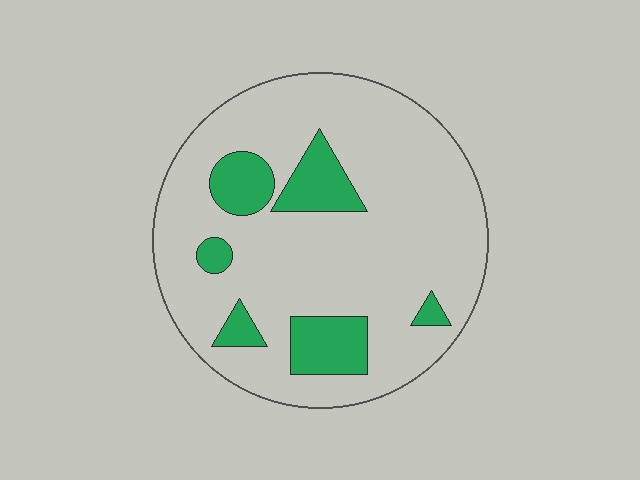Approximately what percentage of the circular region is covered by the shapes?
Approximately 15%.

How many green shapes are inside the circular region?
6.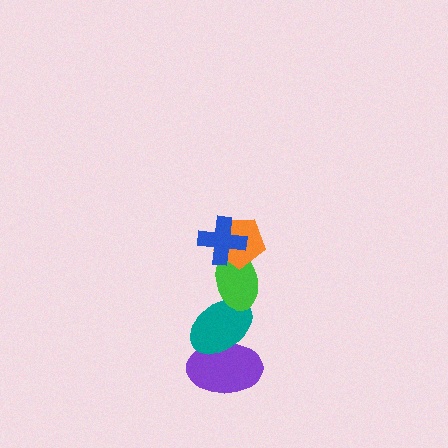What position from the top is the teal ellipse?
The teal ellipse is 4th from the top.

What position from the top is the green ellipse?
The green ellipse is 3rd from the top.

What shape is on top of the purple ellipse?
The teal ellipse is on top of the purple ellipse.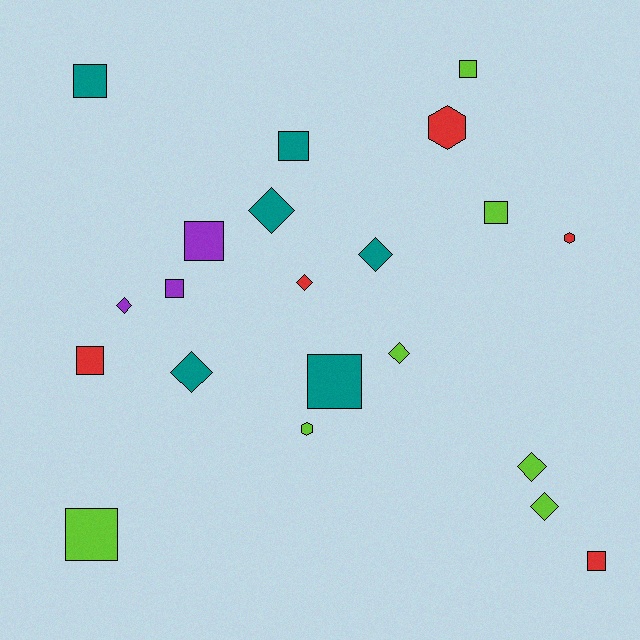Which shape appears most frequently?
Square, with 10 objects.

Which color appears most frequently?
Lime, with 7 objects.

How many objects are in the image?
There are 21 objects.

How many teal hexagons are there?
There are no teal hexagons.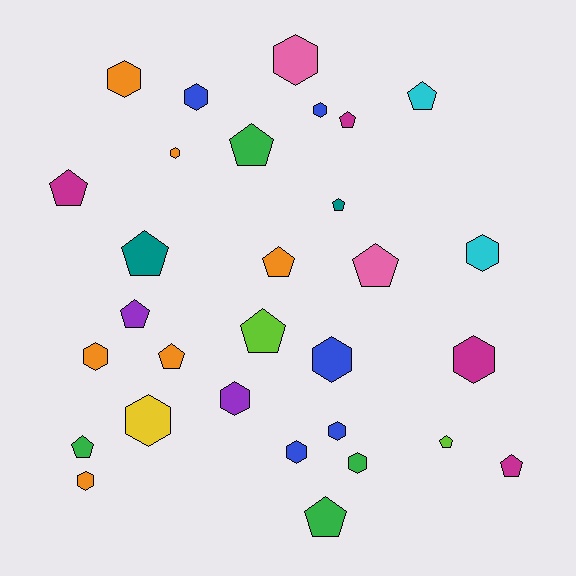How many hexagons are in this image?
There are 15 hexagons.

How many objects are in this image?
There are 30 objects.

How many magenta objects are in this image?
There are 4 magenta objects.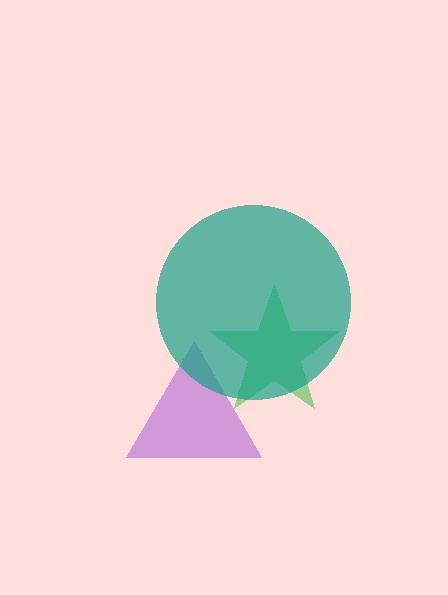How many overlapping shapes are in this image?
There are 3 overlapping shapes in the image.